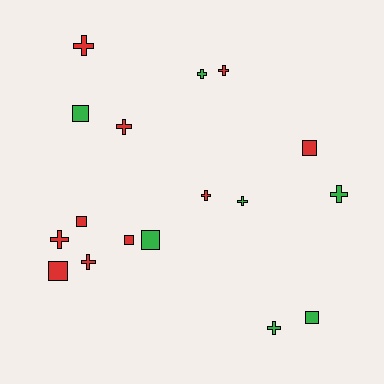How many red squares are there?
There are 4 red squares.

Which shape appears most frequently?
Cross, with 10 objects.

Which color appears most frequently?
Red, with 10 objects.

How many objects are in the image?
There are 17 objects.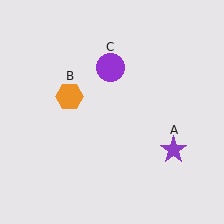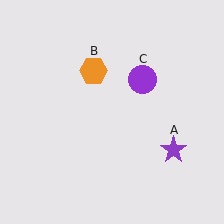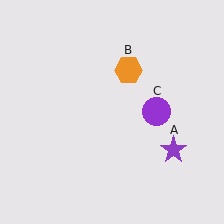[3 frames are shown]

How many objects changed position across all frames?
2 objects changed position: orange hexagon (object B), purple circle (object C).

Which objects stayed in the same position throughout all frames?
Purple star (object A) remained stationary.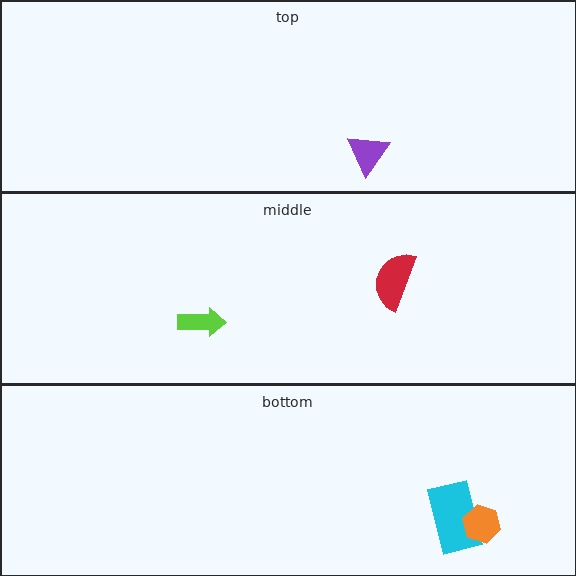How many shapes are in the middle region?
2.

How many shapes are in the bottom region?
2.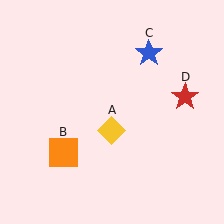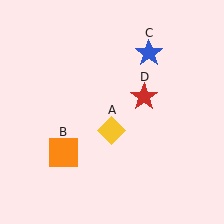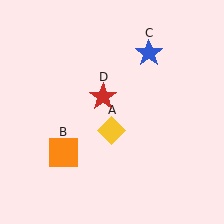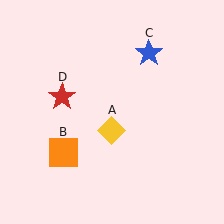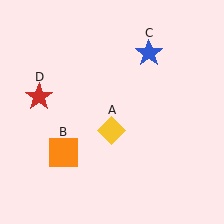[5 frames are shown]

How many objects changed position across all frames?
1 object changed position: red star (object D).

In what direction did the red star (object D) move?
The red star (object D) moved left.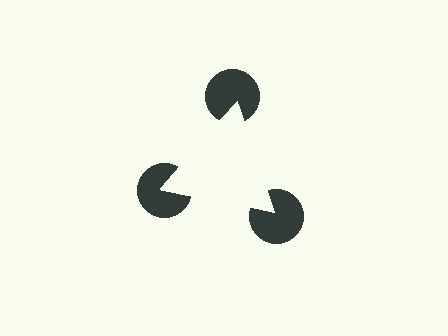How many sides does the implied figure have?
3 sides.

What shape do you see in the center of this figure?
An illusory triangle — its edges are inferred from the aligned wedge cuts in the pac-man discs, not physically drawn.